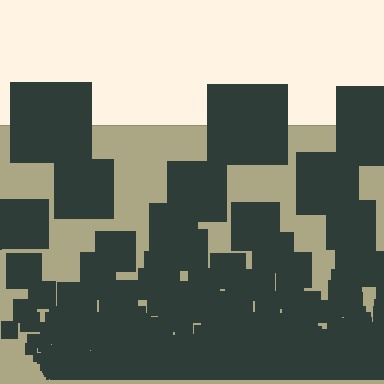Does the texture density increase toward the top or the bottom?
Density increases toward the bottom.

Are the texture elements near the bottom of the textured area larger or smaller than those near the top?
Smaller. The gradient is inverted — elements near the bottom are smaller and denser.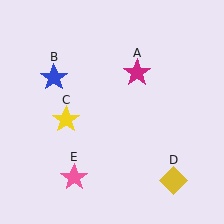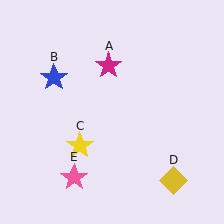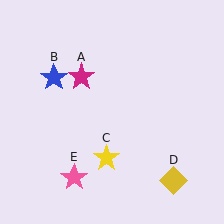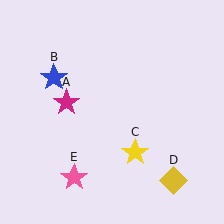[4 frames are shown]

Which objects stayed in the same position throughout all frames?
Blue star (object B) and yellow diamond (object D) and pink star (object E) remained stationary.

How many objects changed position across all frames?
2 objects changed position: magenta star (object A), yellow star (object C).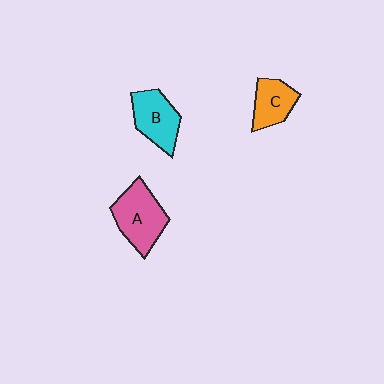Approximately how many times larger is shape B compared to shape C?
Approximately 1.3 times.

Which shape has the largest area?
Shape A (pink).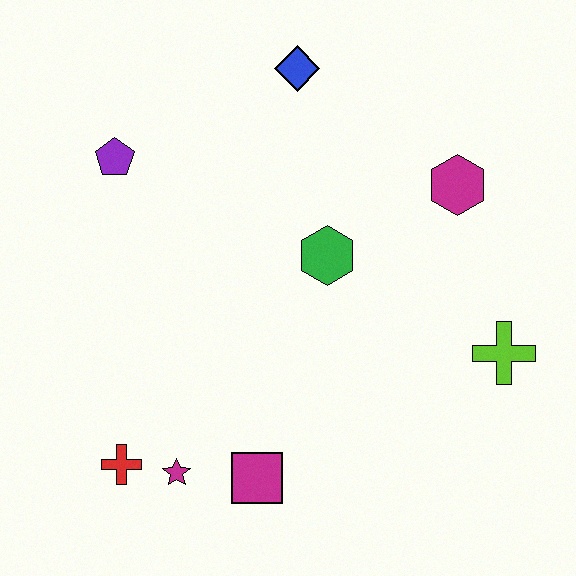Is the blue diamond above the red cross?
Yes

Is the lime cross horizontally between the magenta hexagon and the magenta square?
No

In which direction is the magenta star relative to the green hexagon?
The magenta star is below the green hexagon.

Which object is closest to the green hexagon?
The magenta hexagon is closest to the green hexagon.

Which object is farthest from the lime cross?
The purple pentagon is farthest from the lime cross.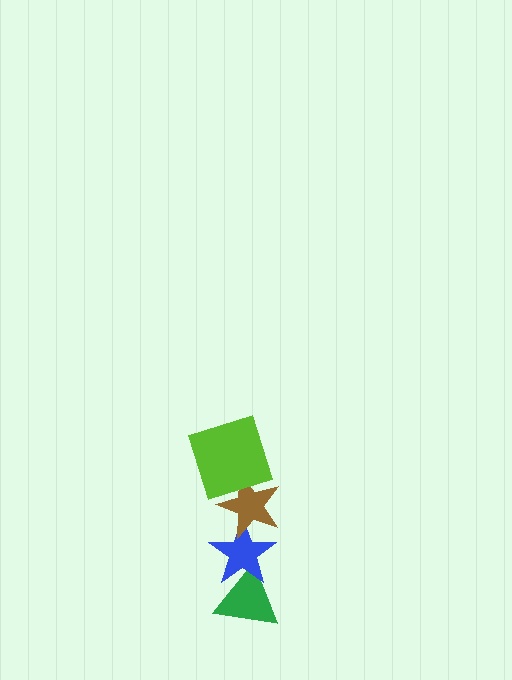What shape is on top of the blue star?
The brown star is on top of the blue star.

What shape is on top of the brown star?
The lime square is on top of the brown star.